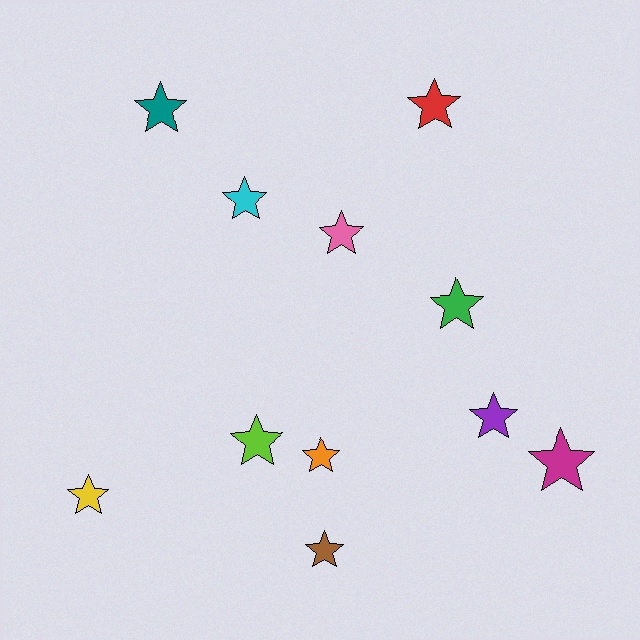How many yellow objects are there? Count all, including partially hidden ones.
There is 1 yellow object.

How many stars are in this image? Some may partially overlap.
There are 11 stars.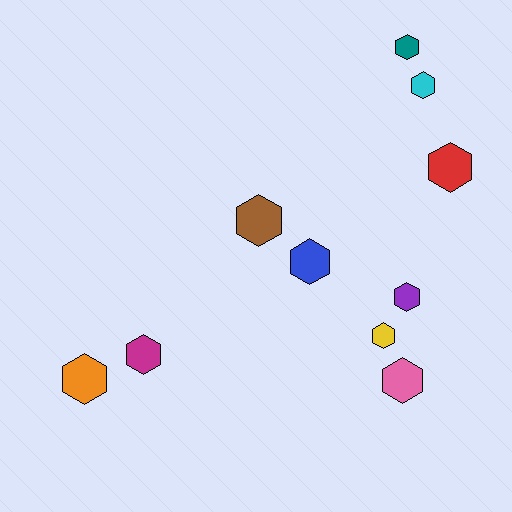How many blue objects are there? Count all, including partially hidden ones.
There is 1 blue object.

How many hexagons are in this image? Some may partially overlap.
There are 10 hexagons.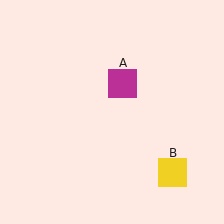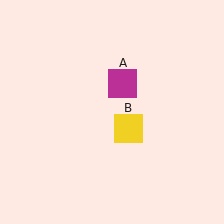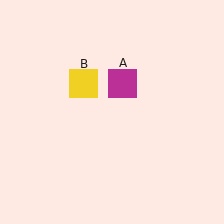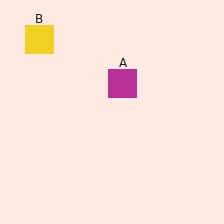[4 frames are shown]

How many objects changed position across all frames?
1 object changed position: yellow square (object B).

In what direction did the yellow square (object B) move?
The yellow square (object B) moved up and to the left.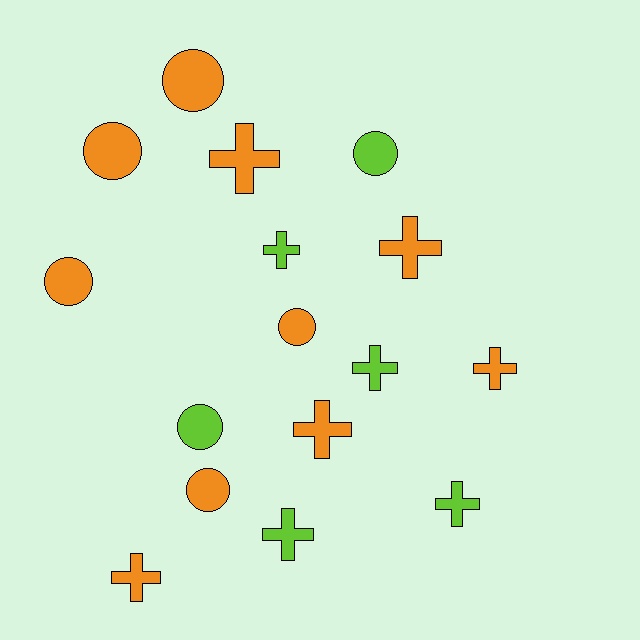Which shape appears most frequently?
Cross, with 9 objects.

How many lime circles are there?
There are 2 lime circles.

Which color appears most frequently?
Orange, with 10 objects.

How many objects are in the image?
There are 16 objects.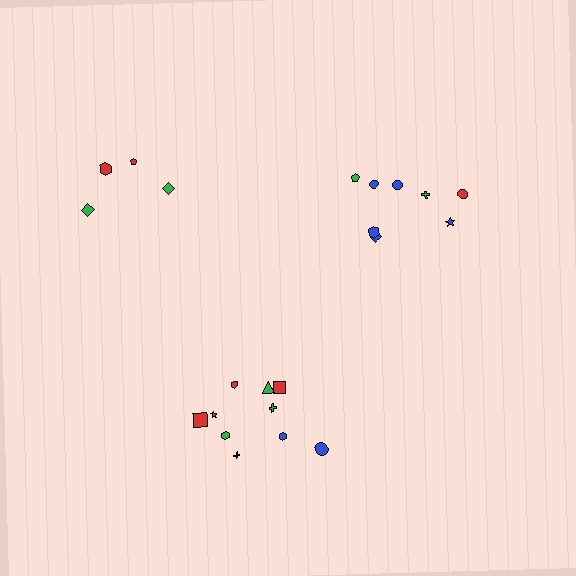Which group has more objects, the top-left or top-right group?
The top-right group.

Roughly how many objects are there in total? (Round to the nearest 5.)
Roughly 20 objects in total.